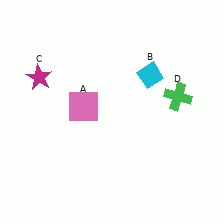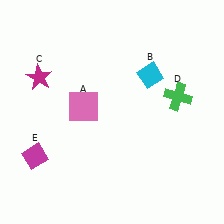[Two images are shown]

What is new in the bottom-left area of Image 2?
A magenta diamond (E) was added in the bottom-left area of Image 2.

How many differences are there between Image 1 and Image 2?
There is 1 difference between the two images.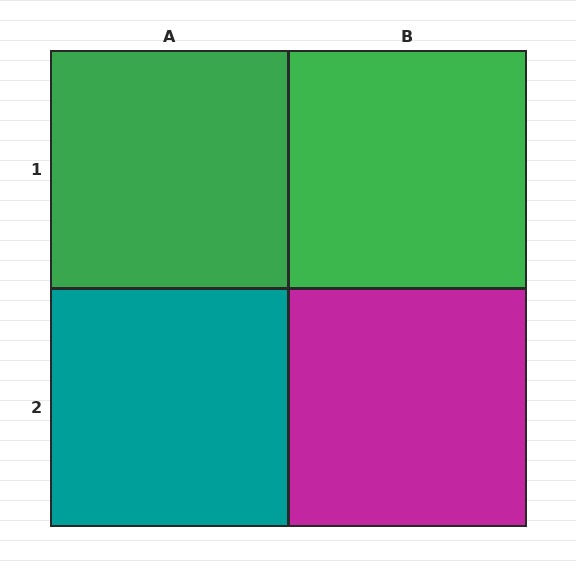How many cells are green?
2 cells are green.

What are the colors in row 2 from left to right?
Teal, magenta.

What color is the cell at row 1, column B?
Green.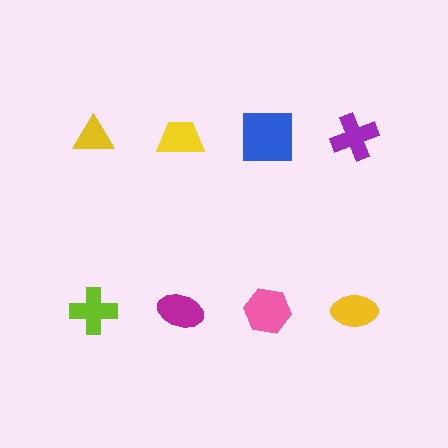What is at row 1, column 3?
A blue square.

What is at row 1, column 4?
A purple cross.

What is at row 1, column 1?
A yellow triangle.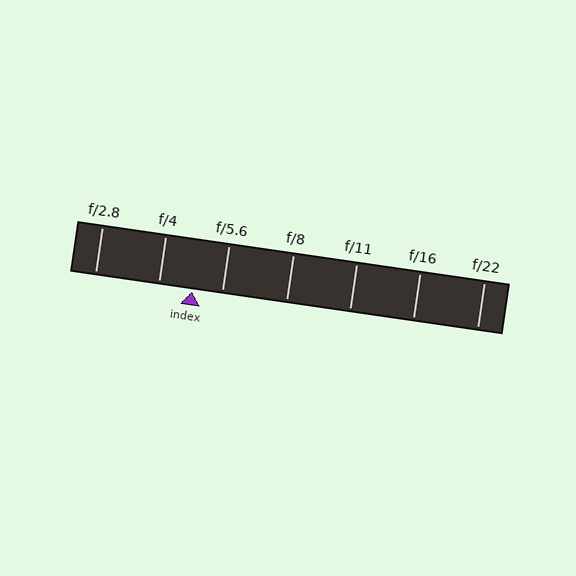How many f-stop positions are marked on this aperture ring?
There are 7 f-stop positions marked.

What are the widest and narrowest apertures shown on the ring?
The widest aperture shown is f/2.8 and the narrowest is f/22.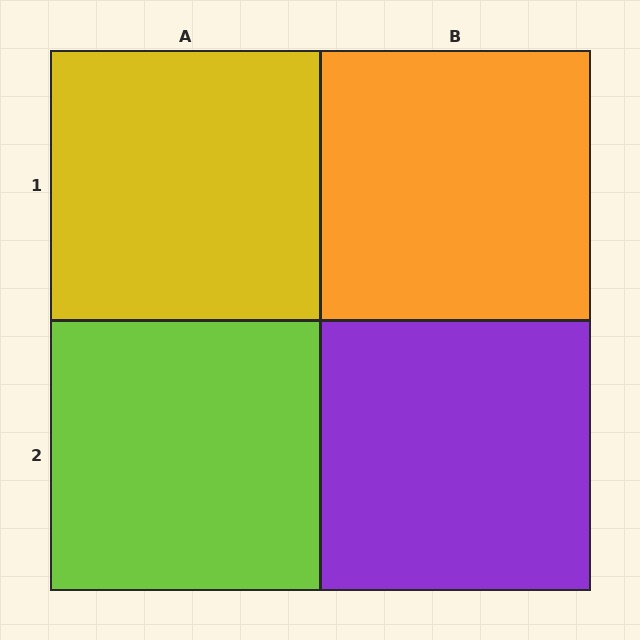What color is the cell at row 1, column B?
Orange.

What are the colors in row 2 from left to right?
Lime, purple.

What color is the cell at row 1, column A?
Yellow.